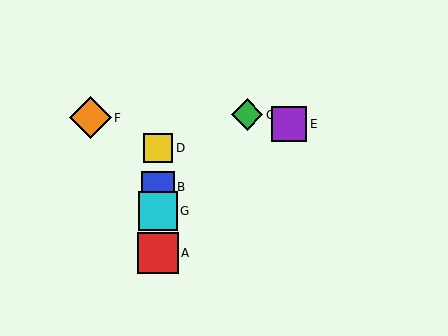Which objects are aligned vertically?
Objects A, B, D, G are aligned vertically.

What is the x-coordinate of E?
Object E is at x≈289.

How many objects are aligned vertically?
4 objects (A, B, D, G) are aligned vertically.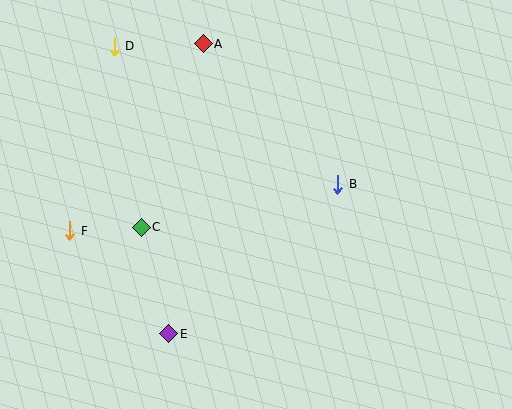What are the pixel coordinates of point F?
Point F is at (69, 231).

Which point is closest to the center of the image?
Point B at (338, 184) is closest to the center.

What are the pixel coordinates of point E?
Point E is at (169, 334).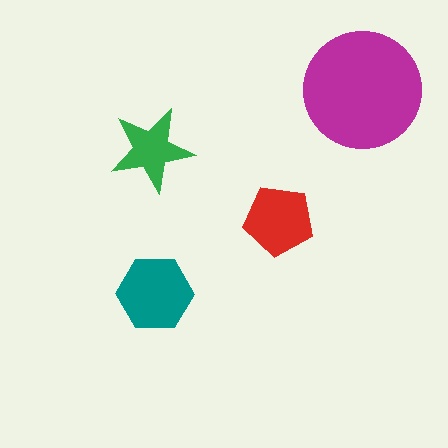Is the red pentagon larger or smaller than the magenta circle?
Smaller.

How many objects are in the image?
There are 4 objects in the image.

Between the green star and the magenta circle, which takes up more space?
The magenta circle.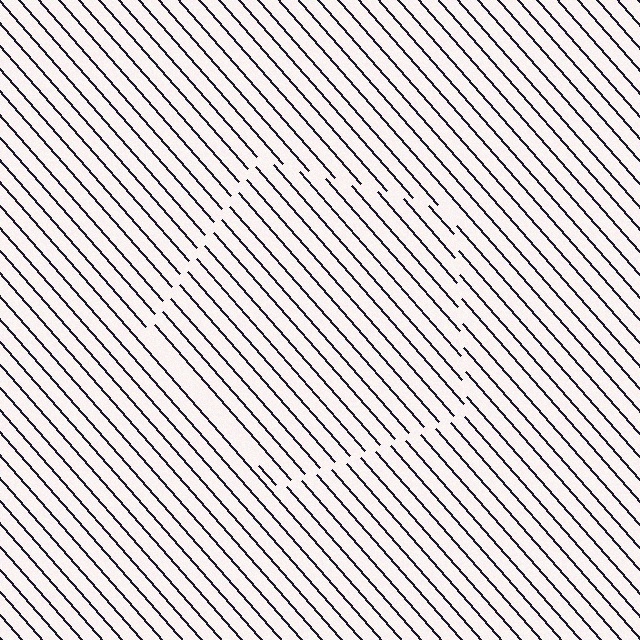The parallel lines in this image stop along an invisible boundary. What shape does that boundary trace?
An illusory pentagon. The interior of the shape contains the same grating, shifted by half a period — the contour is defined by the phase discontinuity where line-ends from the inner and outer gratings abut.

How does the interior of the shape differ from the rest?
The interior of the shape contains the same grating, shifted by half a period — the contour is defined by the phase discontinuity where line-ends from the inner and outer gratings abut.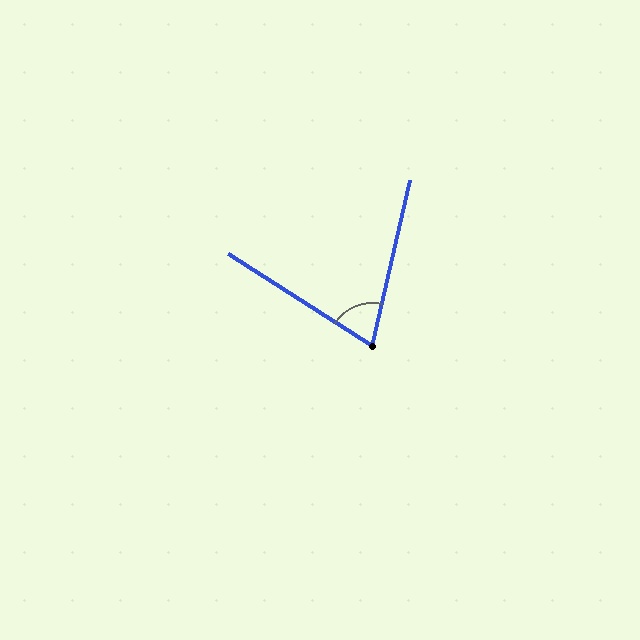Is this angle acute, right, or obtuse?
It is acute.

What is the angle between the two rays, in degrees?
Approximately 70 degrees.